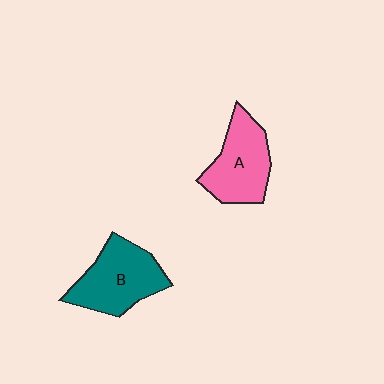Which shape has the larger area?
Shape B (teal).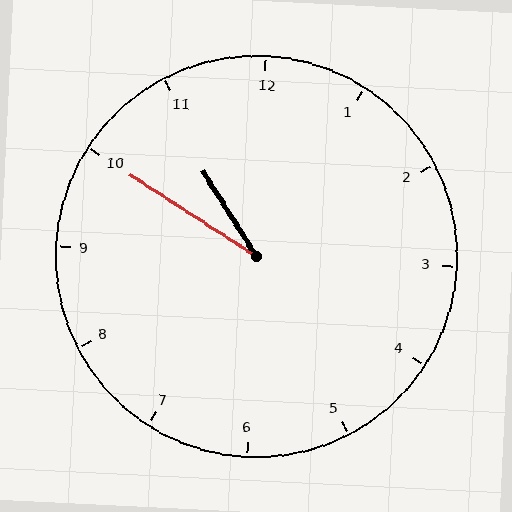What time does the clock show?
10:50.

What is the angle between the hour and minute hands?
Approximately 25 degrees.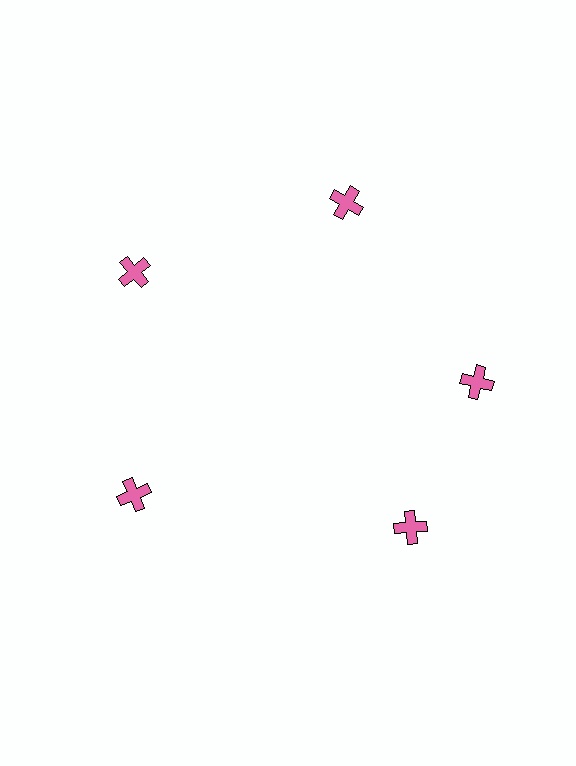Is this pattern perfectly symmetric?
No. The 5 pink crosses are arranged in a ring, but one element near the 5 o'clock position is rotated out of alignment along the ring, breaking the 5-fold rotational symmetry.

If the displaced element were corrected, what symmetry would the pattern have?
It would have 5-fold rotational symmetry — the pattern would map onto itself every 72 degrees.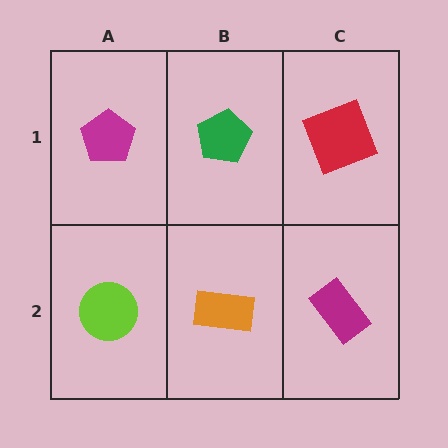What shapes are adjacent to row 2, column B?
A green pentagon (row 1, column B), a lime circle (row 2, column A), a magenta rectangle (row 2, column C).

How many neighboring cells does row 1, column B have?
3.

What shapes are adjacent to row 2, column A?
A magenta pentagon (row 1, column A), an orange rectangle (row 2, column B).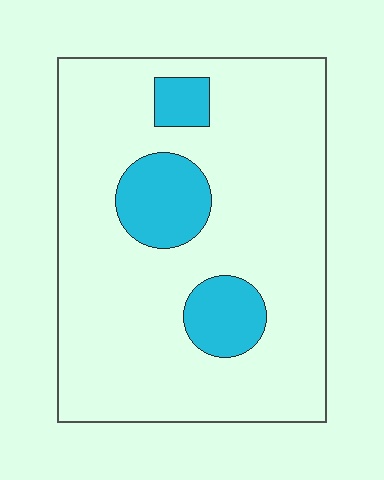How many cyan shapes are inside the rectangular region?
3.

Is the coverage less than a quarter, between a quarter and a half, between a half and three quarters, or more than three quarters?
Less than a quarter.